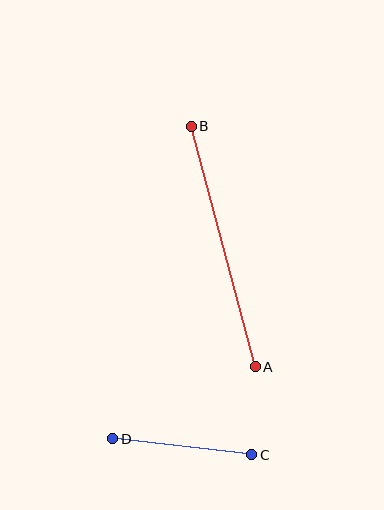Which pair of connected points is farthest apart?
Points A and B are farthest apart.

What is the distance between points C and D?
The distance is approximately 140 pixels.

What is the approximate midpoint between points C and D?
The midpoint is at approximately (182, 447) pixels.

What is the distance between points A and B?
The distance is approximately 249 pixels.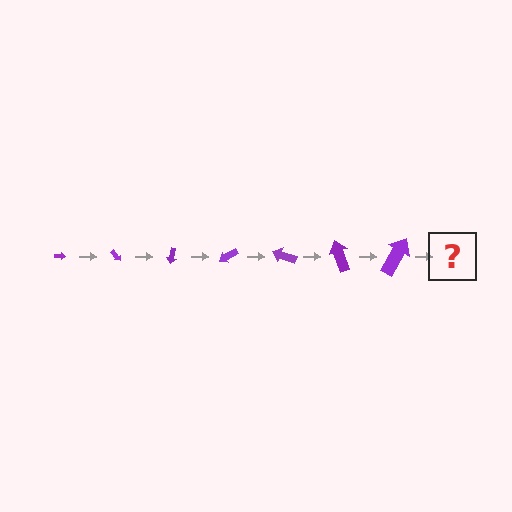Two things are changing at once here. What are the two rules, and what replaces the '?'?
The two rules are that the arrow grows larger each step and it rotates 50 degrees each step. The '?' should be an arrow, larger than the previous one and rotated 350 degrees from the start.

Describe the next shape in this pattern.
It should be an arrow, larger than the previous one and rotated 350 degrees from the start.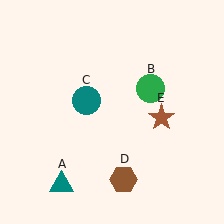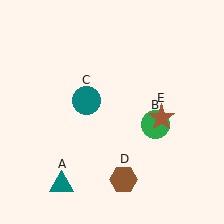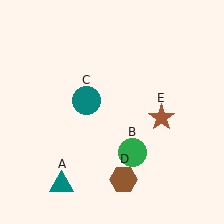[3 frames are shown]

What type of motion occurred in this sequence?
The green circle (object B) rotated clockwise around the center of the scene.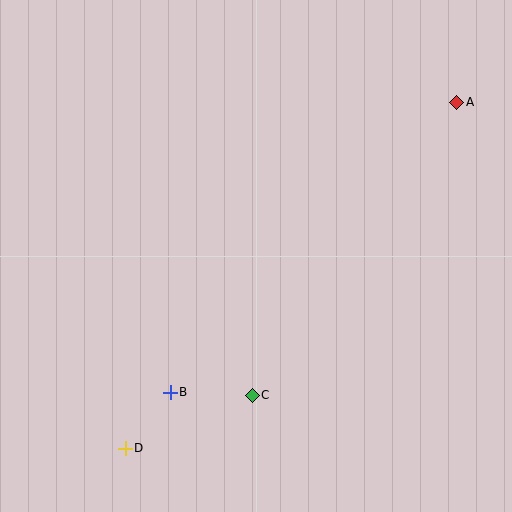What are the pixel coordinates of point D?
Point D is at (125, 448).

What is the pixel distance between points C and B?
The distance between C and B is 82 pixels.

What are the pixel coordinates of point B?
Point B is at (170, 392).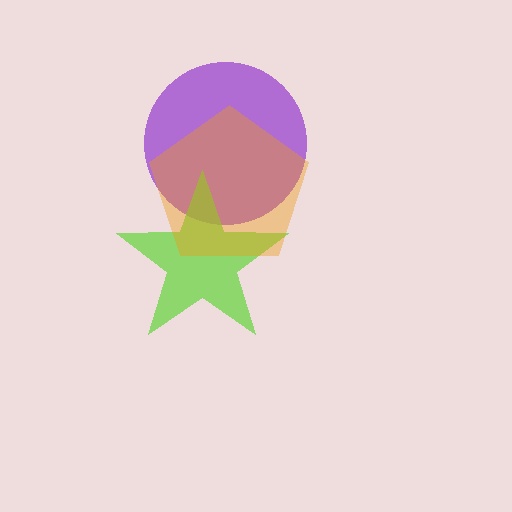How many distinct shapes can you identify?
There are 3 distinct shapes: a purple circle, a lime star, an orange pentagon.